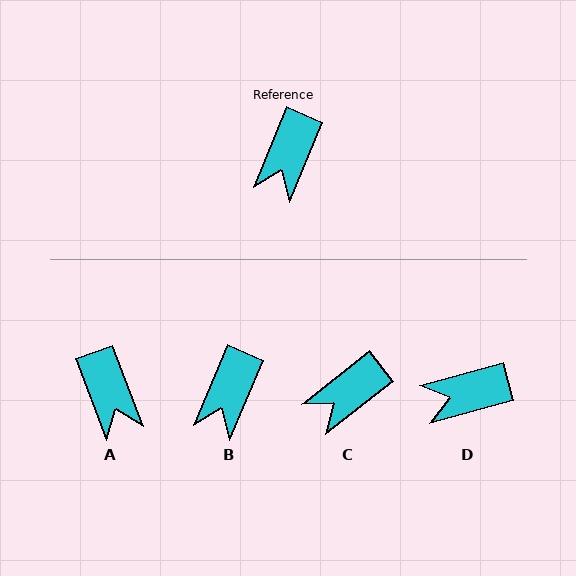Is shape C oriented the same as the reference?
No, it is off by about 29 degrees.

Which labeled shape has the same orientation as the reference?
B.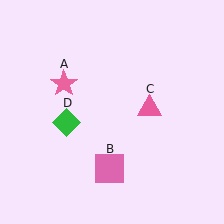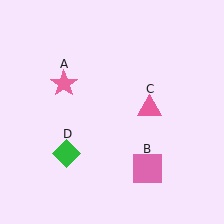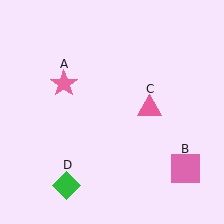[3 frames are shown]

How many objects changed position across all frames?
2 objects changed position: pink square (object B), green diamond (object D).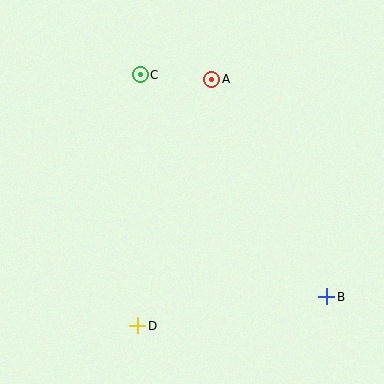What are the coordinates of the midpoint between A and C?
The midpoint between A and C is at (176, 77).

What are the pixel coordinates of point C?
Point C is at (140, 75).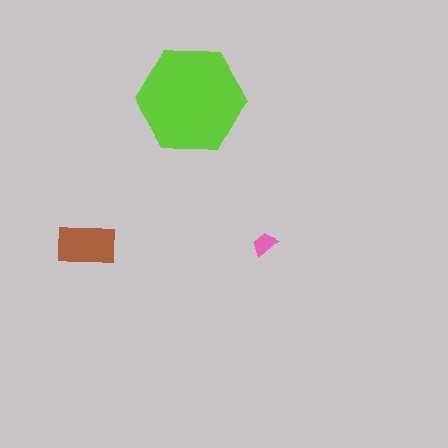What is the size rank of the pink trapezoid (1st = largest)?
3rd.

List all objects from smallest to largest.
The pink trapezoid, the brown rectangle, the lime hexagon.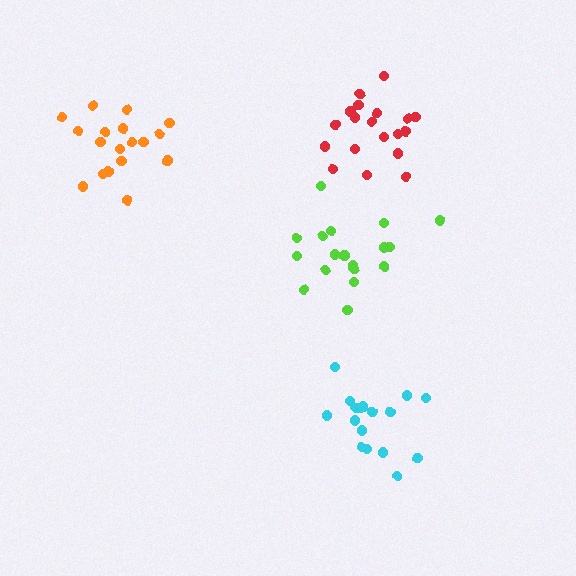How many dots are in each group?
Group 1: 18 dots, Group 2: 19 dots, Group 3: 17 dots, Group 4: 18 dots (72 total).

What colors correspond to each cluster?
The clusters are colored: orange, red, cyan, lime.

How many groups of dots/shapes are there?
There are 4 groups.